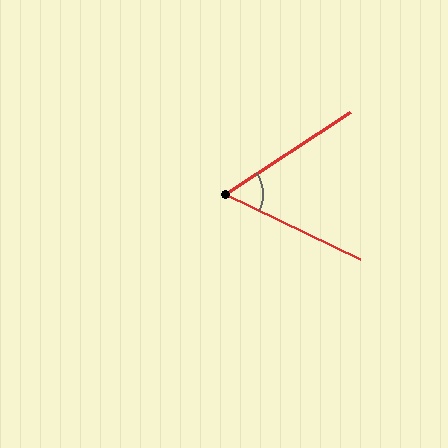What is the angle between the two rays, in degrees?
Approximately 59 degrees.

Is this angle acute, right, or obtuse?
It is acute.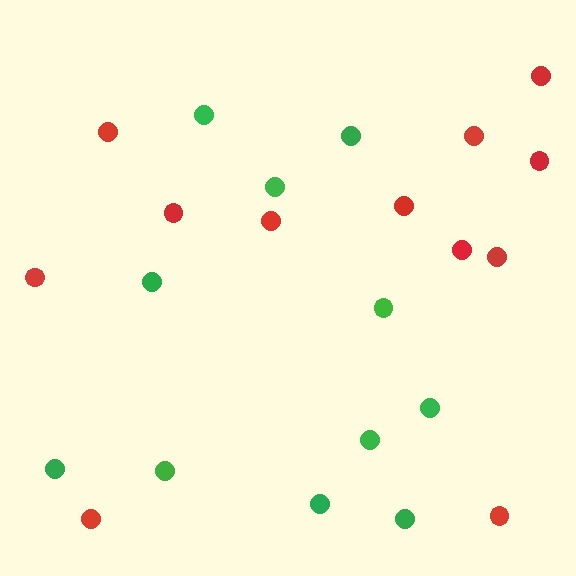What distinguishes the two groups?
There are 2 groups: one group of green circles (11) and one group of red circles (12).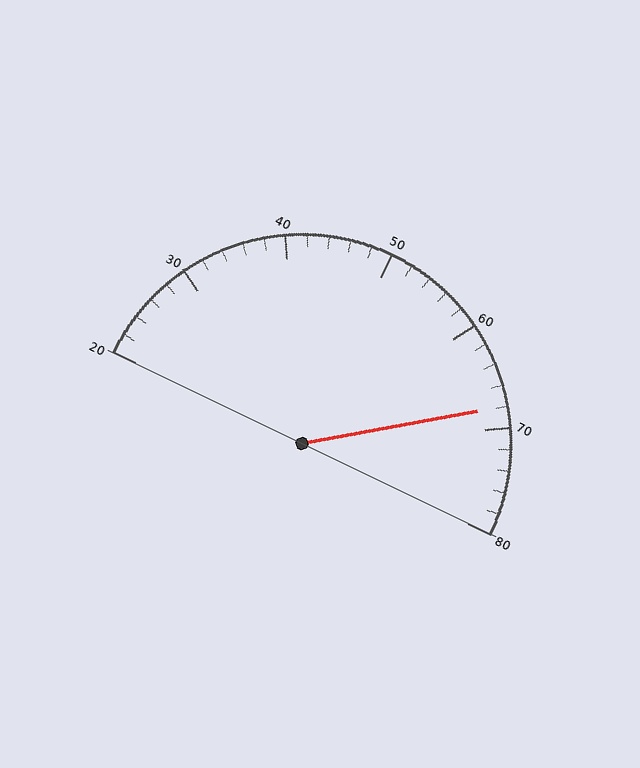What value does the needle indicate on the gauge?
The needle indicates approximately 68.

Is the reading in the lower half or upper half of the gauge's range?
The reading is in the upper half of the range (20 to 80).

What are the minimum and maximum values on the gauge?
The gauge ranges from 20 to 80.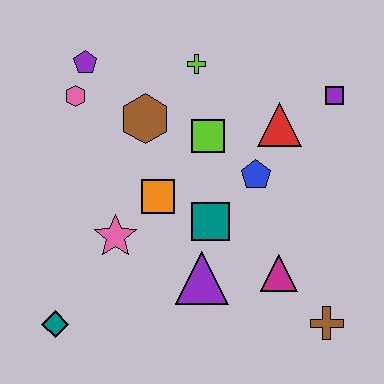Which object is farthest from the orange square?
The brown cross is farthest from the orange square.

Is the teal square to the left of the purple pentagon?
No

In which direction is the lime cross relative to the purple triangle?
The lime cross is above the purple triangle.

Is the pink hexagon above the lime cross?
No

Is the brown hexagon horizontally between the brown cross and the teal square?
No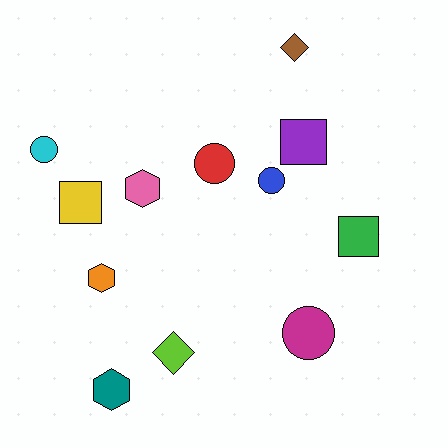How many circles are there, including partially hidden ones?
There are 4 circles.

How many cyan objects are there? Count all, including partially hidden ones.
There is 1 cyan object.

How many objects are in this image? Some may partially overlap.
There are 12 objects.